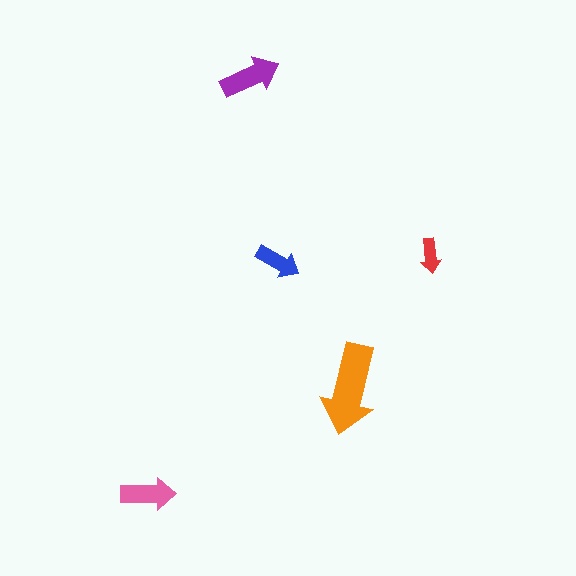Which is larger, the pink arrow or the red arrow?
The pink one.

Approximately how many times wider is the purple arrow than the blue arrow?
About 1.5 times wider.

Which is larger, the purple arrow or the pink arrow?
The purple one.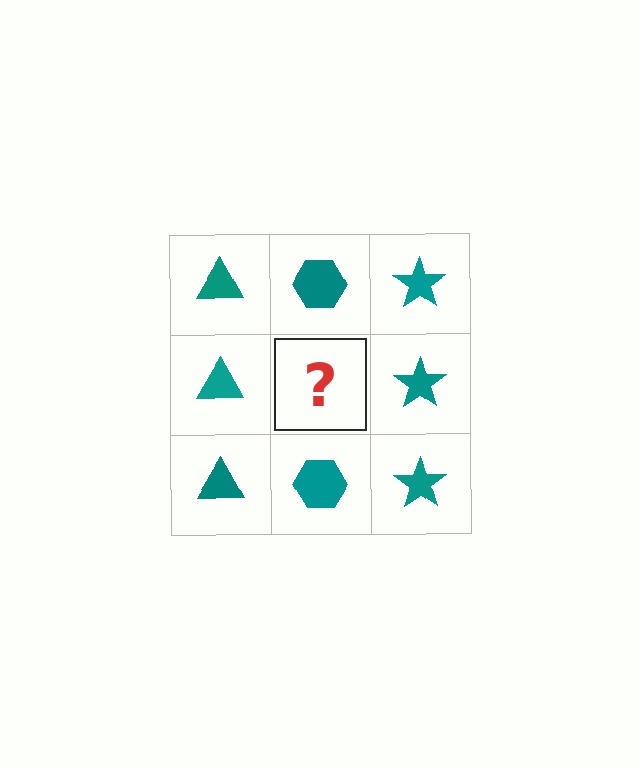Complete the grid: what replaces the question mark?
The question mark should be replaced with a teal hexagon.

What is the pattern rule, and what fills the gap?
The rule is that each column has a consistent shape. The gap should be filled with a teal hexagon.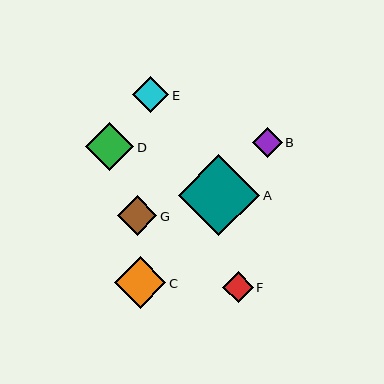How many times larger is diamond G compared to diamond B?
Diamond G is approximately 1.3 times the size of diamond B.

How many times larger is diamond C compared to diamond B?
Diamond C is approximately 1.7 times the size of diamond B.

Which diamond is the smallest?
Diamond B is the smallest with a size of approximately 30 pixels.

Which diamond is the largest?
Diamond A is the largest with a size of approximately 81 pixels.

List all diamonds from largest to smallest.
From largest to smallest: A, C, D, G, E, F, B.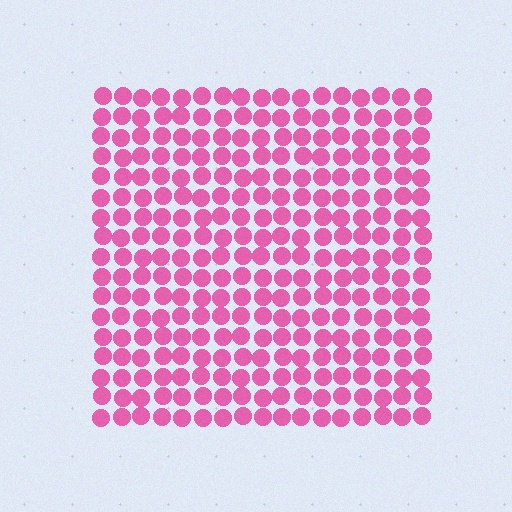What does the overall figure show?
The overall figure shows a square.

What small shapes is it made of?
It is made of small circles.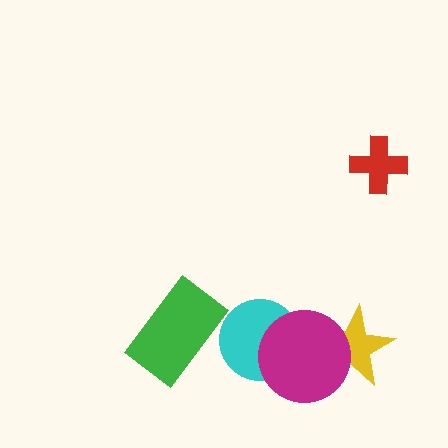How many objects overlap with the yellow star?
1 object overlaps with the yellow star.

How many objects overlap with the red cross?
0 objects overlap with the red cross.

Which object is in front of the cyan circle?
The magenta circle is in front of the cyan circle.